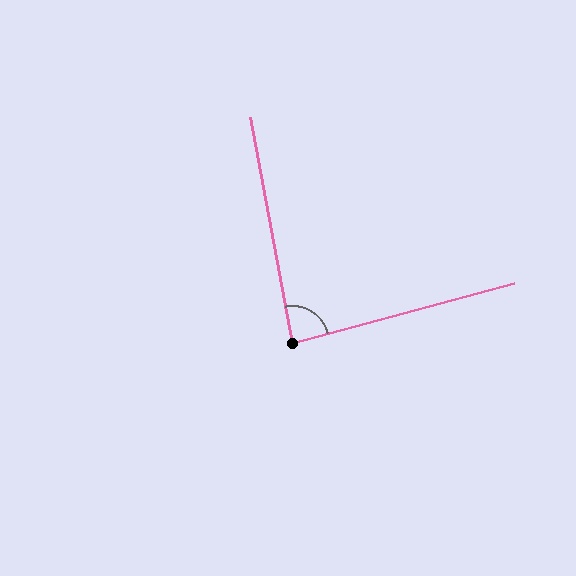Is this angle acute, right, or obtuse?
It is approximately a right angle.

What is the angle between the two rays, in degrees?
Approximately 86 degrees.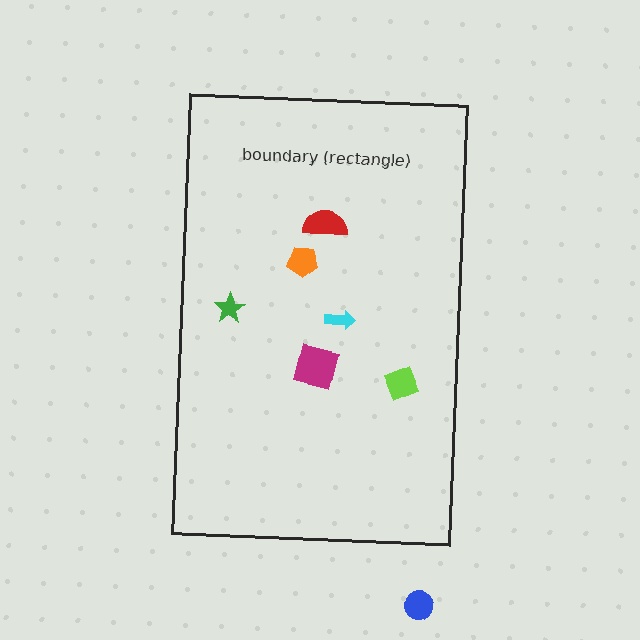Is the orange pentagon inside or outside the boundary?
Inside.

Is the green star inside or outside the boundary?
Inside.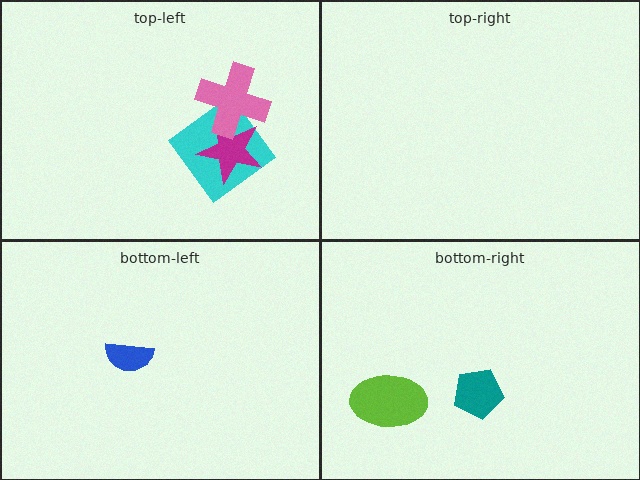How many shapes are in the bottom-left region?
1.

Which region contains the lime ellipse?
The bottom-right region.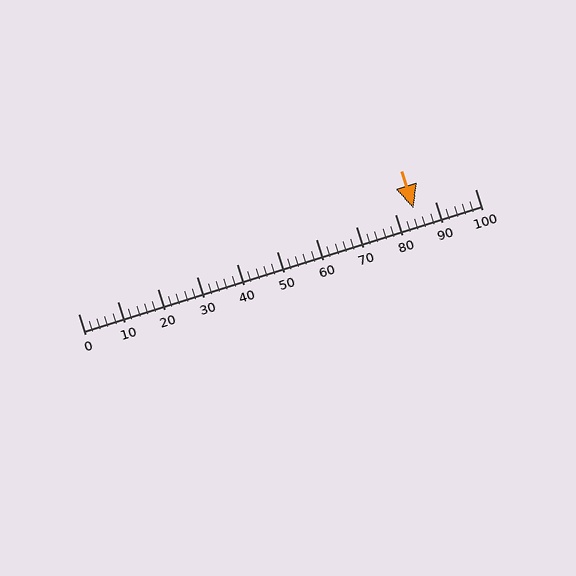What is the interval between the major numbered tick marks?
The major tick marks are spaced 10 units apart.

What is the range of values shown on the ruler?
The ruler shows values from 0 to 100.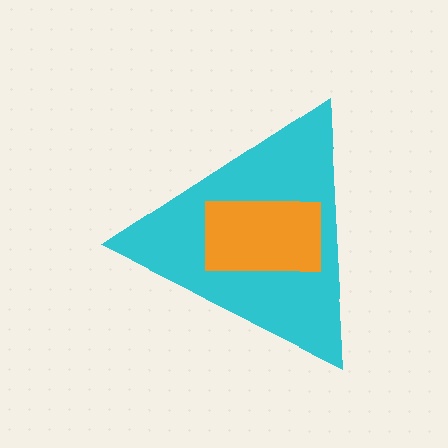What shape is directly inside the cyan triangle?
The orange rectangle.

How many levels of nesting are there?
2.